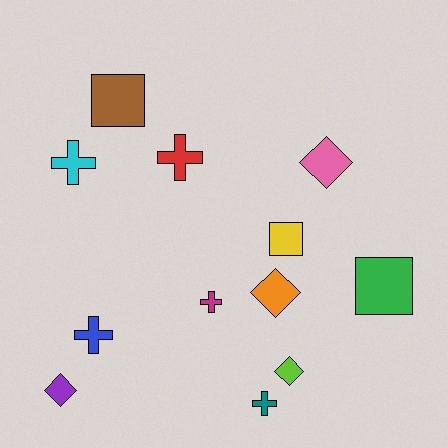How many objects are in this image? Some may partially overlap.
There are 12 objects.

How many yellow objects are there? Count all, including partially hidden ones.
There is 1 yellow object.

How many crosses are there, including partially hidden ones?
There are 5 crosses.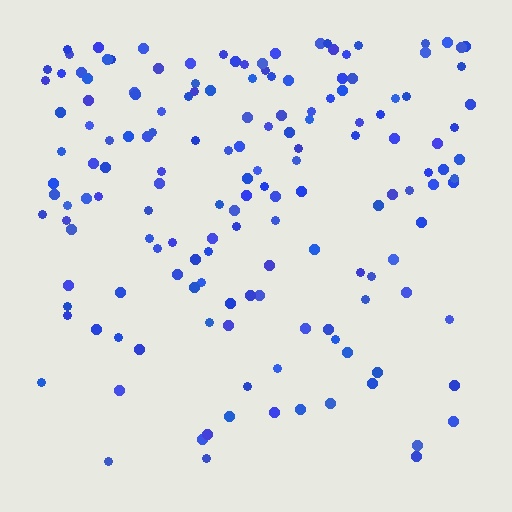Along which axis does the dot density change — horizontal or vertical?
Vertical.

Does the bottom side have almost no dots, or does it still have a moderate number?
Still a moderate number, just noticeably fewer than the top.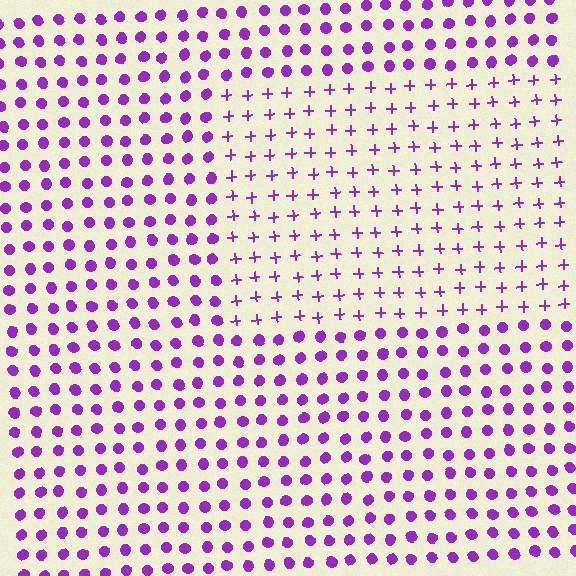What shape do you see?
I see a rectangle.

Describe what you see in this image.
The image is filled with small purple elements arranged in a uniform grid. A rectangle-shaped region contains plus signs, while the surrounding area contains circles. The boundary is defined purely by the change in element shape.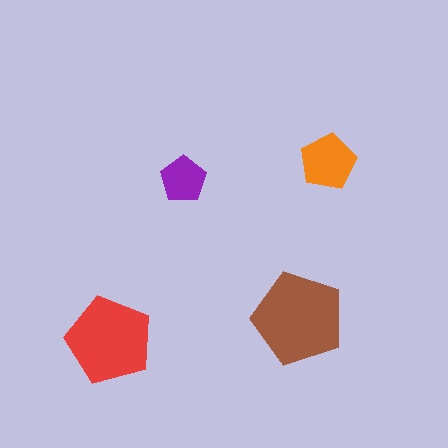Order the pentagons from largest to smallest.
the brown one, the red one, the orange one, the purple one.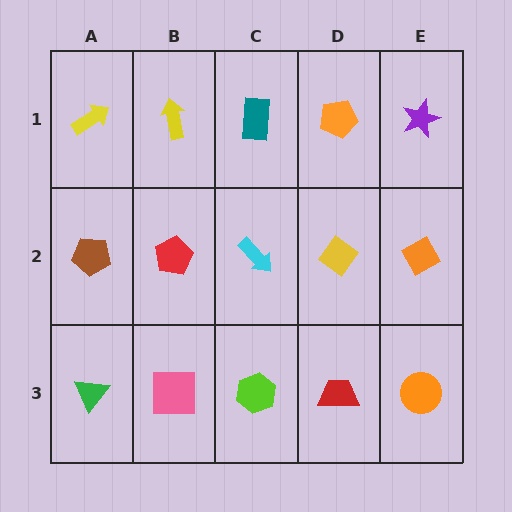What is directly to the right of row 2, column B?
A cyan arrow.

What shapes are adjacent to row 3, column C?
A cyan arrow (row 2, column C), a pink square (row 3, column B), a red trapezoid (row 3, column D).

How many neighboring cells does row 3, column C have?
3.